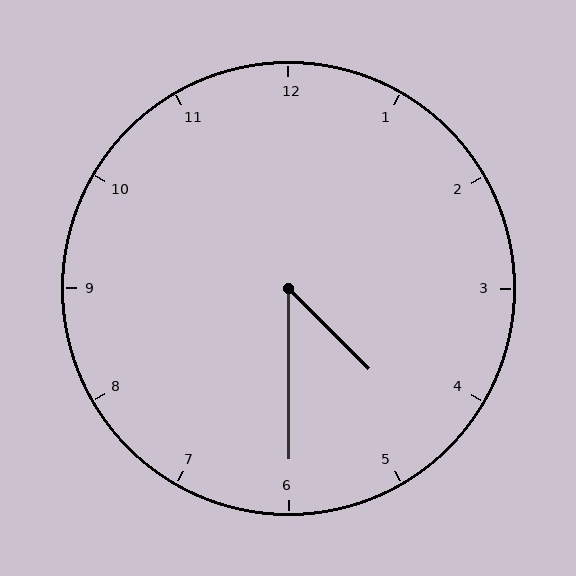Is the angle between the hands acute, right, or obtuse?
It is acute.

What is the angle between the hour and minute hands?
Approximately 45 degrees.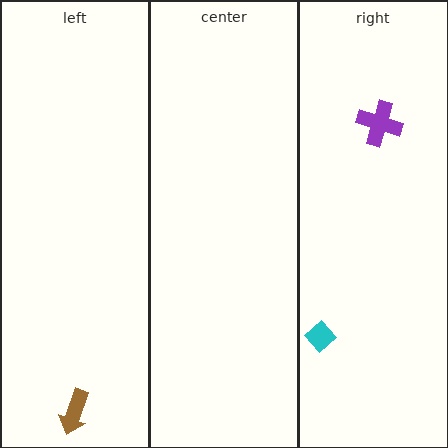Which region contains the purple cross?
The right region.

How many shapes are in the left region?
1.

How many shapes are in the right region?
2.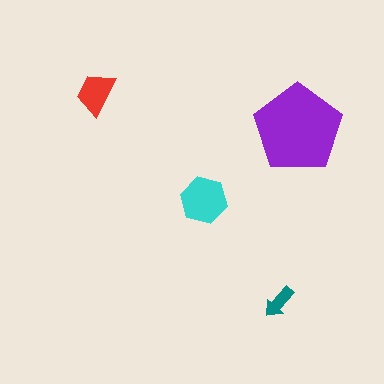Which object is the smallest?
The teal arrow.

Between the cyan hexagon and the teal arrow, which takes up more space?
The cyan hexagon.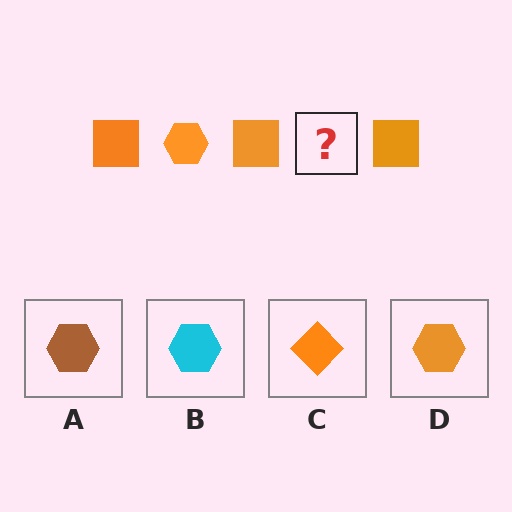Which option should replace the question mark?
Option D.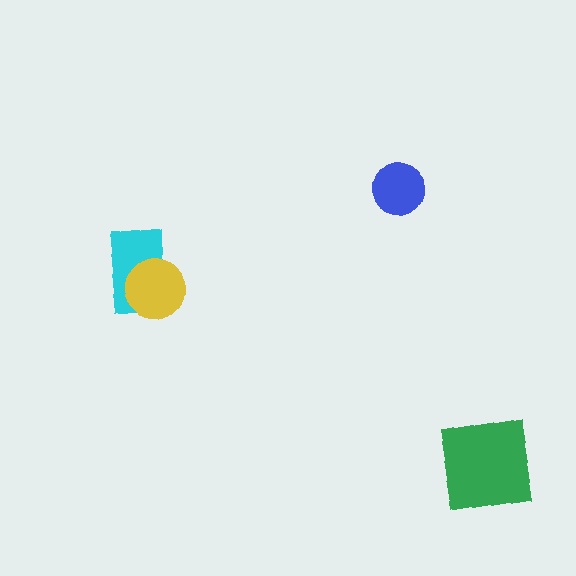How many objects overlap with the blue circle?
0 objects overlap with the blue circle.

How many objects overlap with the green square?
0 objects overlap with the green square.